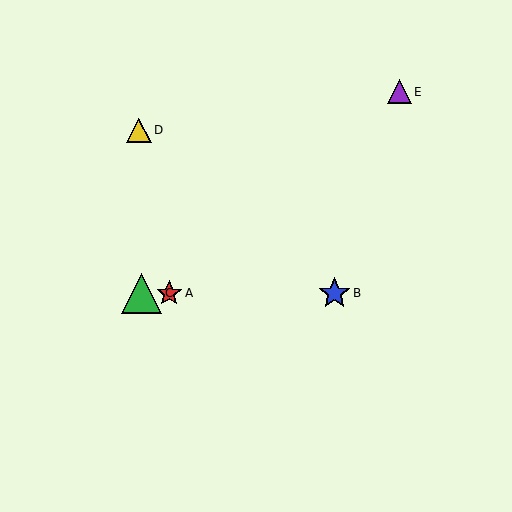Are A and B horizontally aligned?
Yes, both are at y≈293.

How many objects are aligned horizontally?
3 objects (A, B, C) are aligned horizontally.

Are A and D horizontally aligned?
No, A is at y≈293 and D is at y≈130.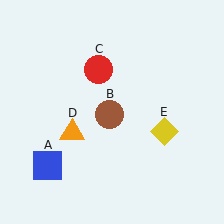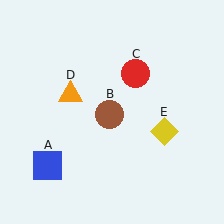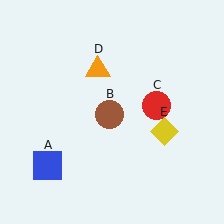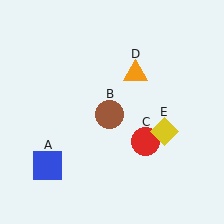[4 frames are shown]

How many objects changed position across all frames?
2 objects changed position: red circle (object C), orange triangle (object D).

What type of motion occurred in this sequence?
The red circle (object C), orange triangle (object D) rotated clockwise around the center of the scene.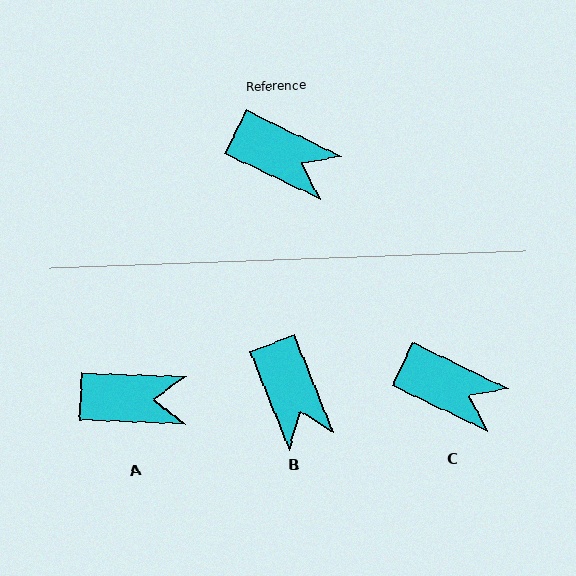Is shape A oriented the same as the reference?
No, it is off by about 24 degrees.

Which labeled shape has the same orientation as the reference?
C.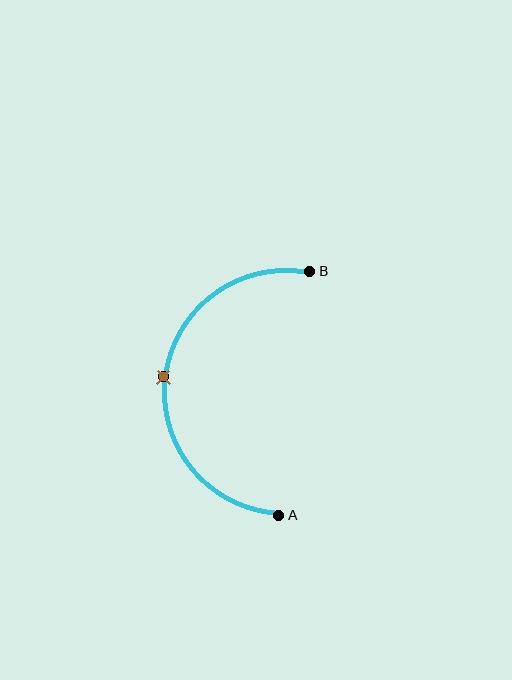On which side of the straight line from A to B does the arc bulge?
The arc bulges to the left of the straight line connecting A and B.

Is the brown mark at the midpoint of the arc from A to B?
Yes. The brown mark lies on the arc at equal arc-length from both A and B — it is the arc midpoint.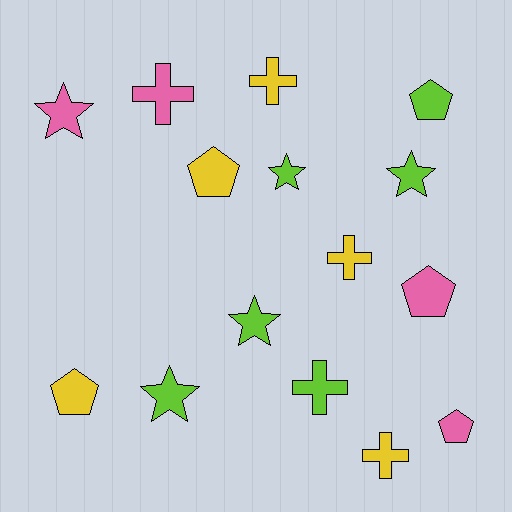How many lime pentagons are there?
There is 1 lime pentagon.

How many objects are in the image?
There are 15 objects.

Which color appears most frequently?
Lime, with 6 objects.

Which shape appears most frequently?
Cross, with 5 objects.